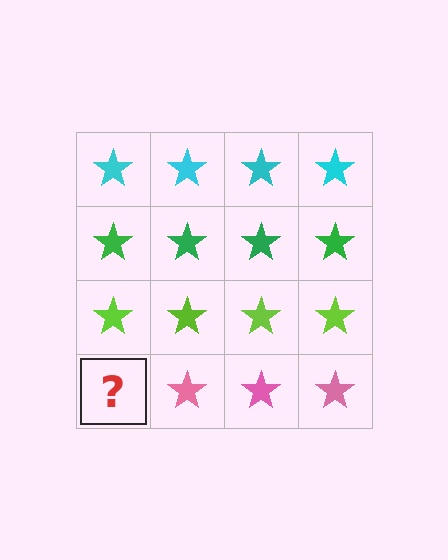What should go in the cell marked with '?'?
The missing cell should contain a pink star.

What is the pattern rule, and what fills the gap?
The rule is that each row has a consistent color. The gap should be filled with a pink star.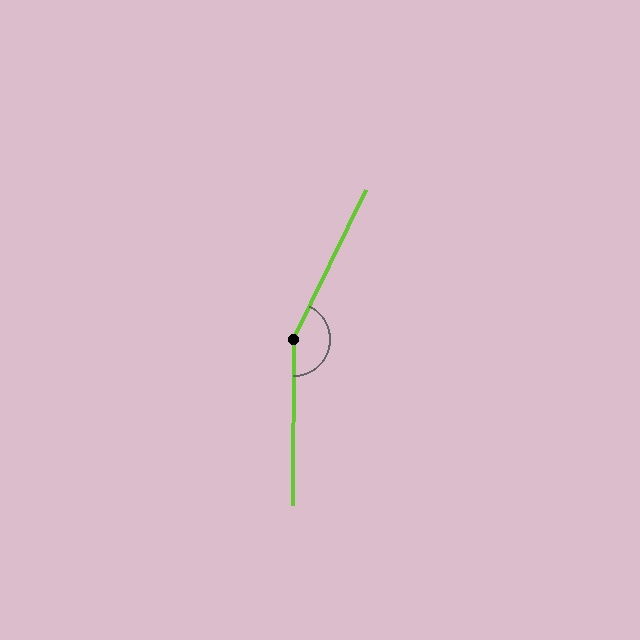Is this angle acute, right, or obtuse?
It is obtuse.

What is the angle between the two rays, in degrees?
Approximately 155 degrees.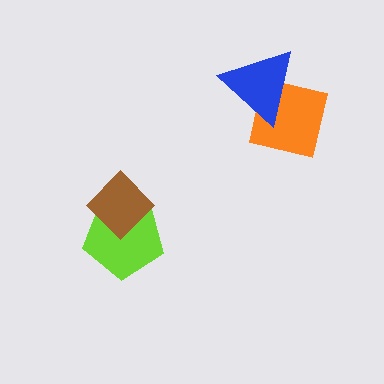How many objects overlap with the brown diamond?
1 object overlaps with the brown diamond.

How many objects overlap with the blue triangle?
1 object overlaps with the blue triangle.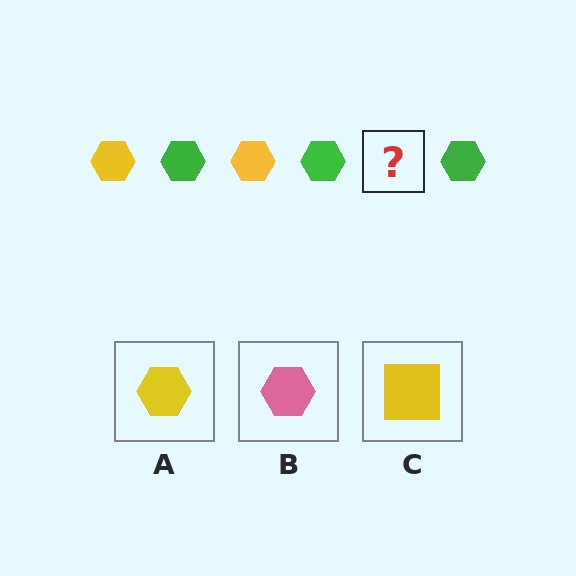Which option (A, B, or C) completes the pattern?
A.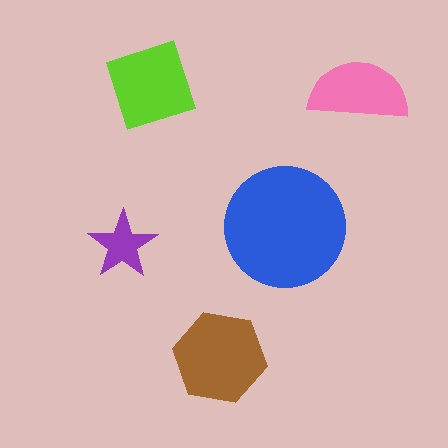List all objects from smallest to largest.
The purple star, the pink semicircle, the lime square, the brown hexagon, the blue circle.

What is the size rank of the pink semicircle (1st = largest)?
4th.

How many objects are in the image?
There are 5 objects in the image.